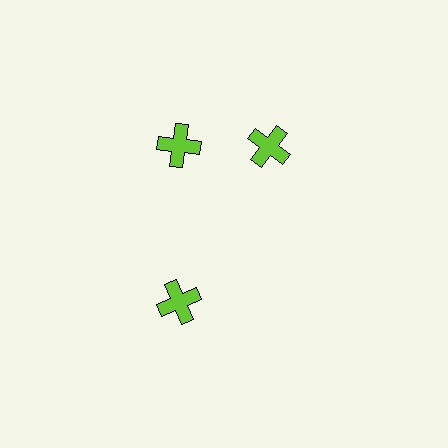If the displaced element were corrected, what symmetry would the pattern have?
It would have 3-fold rotational symmetry — the pattern would map onto itself every 120 degrees.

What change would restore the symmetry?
The symmetry would be restored by rotating it back into even spacing with its neighbors so that all 3 crosses sit at equal angles and equal distance from the center.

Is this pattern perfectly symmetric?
No. The 3 lime crosses are arranged in a ring, but one element near the 3 o'clock position is rotated out of alignment along the ring, breaking the 3-fold rotational symmetry.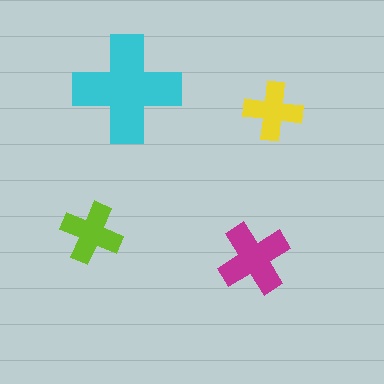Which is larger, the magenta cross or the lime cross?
The magenta one.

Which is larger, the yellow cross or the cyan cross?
The cyan one.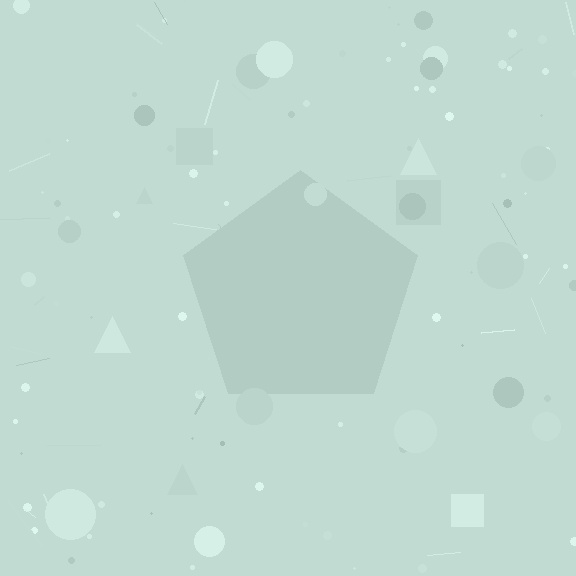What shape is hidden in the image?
A pentagon is hidden in the image.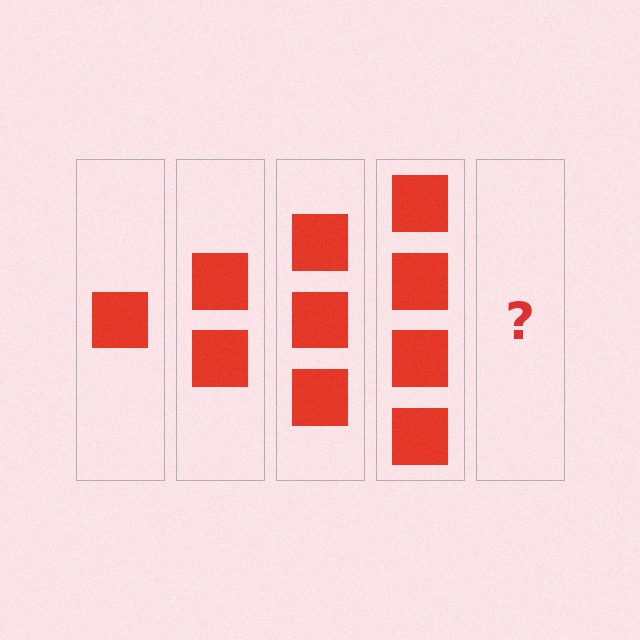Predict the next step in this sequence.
The next step is 5 squares.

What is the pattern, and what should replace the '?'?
The pattern is that each step adds one more square. The '?' should be 5 squares.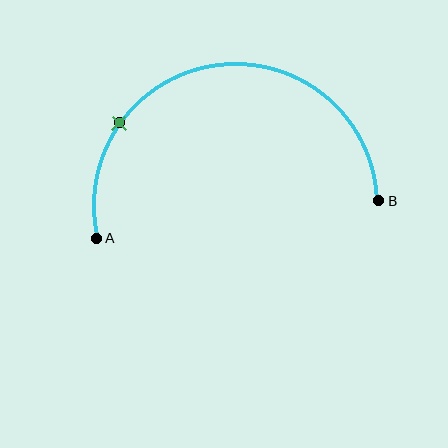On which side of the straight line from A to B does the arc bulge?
The arc bulges above the straight line connecting A and B.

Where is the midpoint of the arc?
The arc midpoint is the point on the curve farthest from the straight line joining A and B. It sits above that line.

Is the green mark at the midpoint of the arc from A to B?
No. The green mark lies on the arc but is closer to endpoint A. The arc midpoint would be at the point on the curve equidistant along the arc from both A and B.